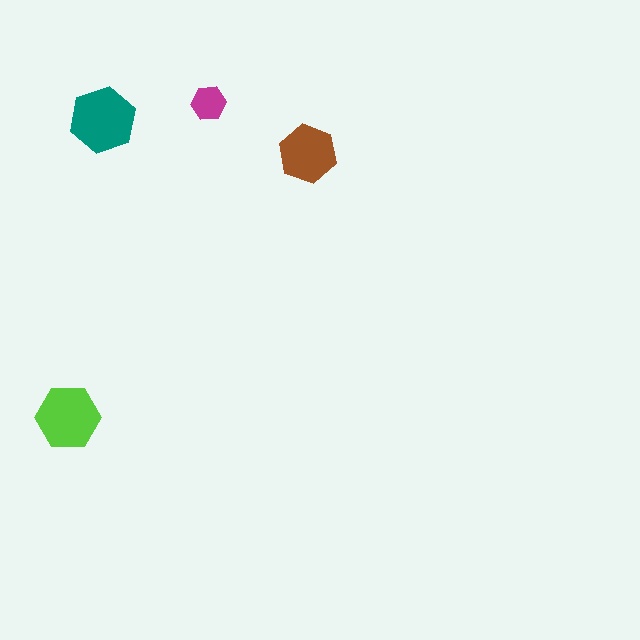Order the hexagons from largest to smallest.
the teal one, the lime one, the brown one, the magenta one.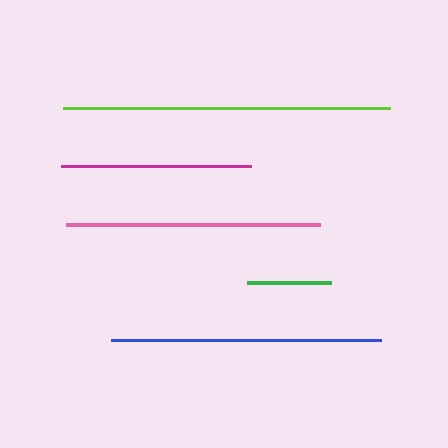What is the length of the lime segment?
The lime segment is approximately 327 pixels long.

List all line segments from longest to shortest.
From longest to shortest: lime, blue, pink, magenta, green.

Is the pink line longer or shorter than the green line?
The pink line is longer than the green line.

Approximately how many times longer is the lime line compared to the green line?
The lime line is approximately 3.9 times the length of the green line.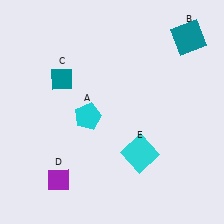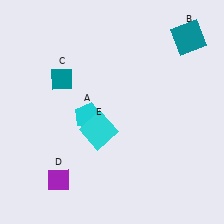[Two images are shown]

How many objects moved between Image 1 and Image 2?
1 object moved between the two images.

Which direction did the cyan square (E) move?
The cyan square (E) moved left.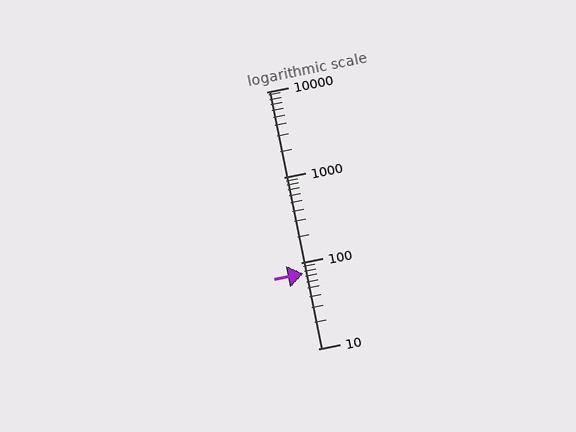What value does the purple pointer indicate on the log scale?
The pointer indicates approximately 76.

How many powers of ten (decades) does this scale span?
The scale spans 3 decades, from 10 to 10000.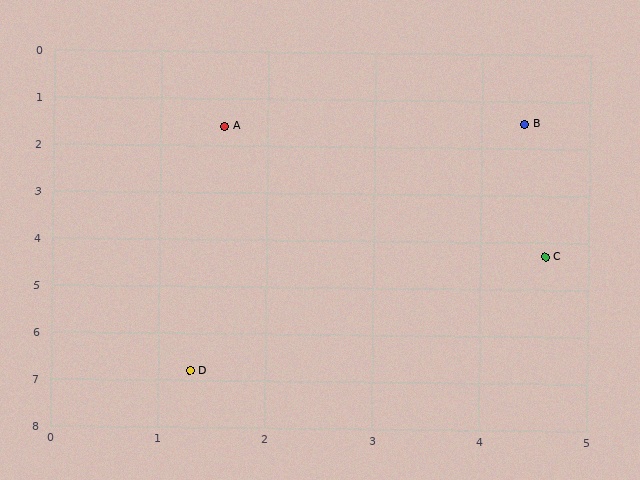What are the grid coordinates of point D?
Point D is at approximately (1.3, 6.8).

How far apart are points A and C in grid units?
Points A and C are about 4.0 grid units apart.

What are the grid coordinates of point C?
Point C is at approximately (4.6, 4.3).